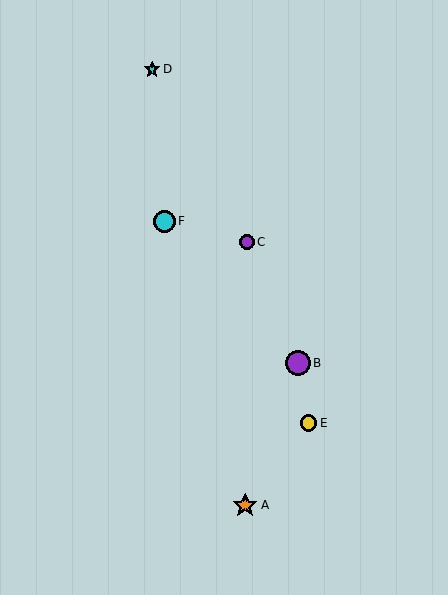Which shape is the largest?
The purple circle (labeled B) is the largest.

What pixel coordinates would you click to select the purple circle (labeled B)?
Click at (298, 363) to select the purple circle B.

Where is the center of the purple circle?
The center of the purple circle is at (247, 242).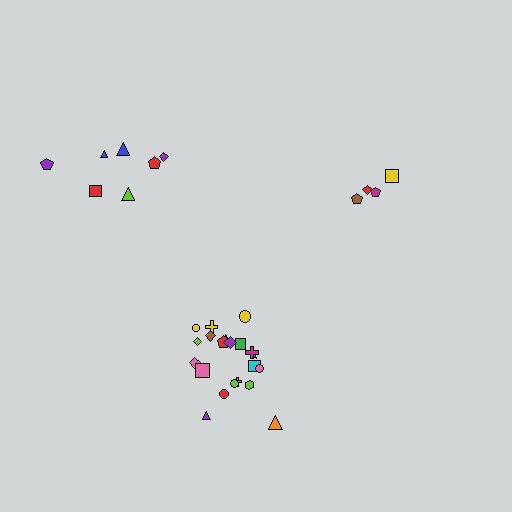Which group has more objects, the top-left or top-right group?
The top-left group.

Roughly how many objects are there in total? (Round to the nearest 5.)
Roughly 35 objects in total.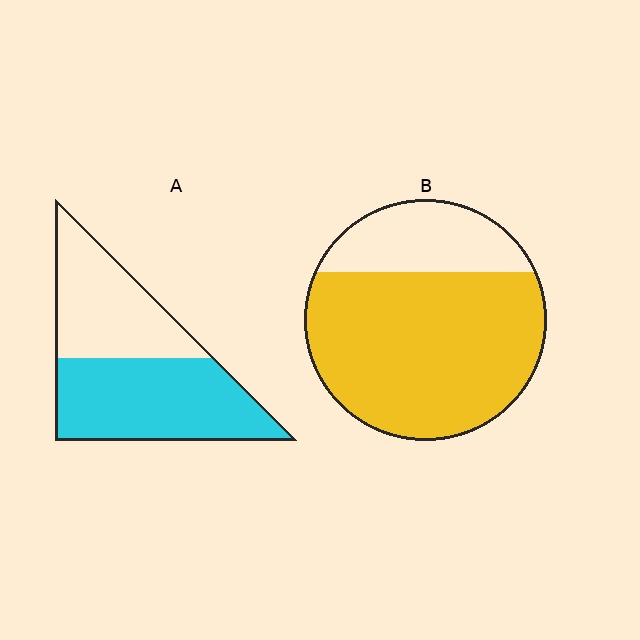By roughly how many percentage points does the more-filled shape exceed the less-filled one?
By roughly 20 percentage points (B over A).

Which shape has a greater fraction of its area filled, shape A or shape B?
Shape B.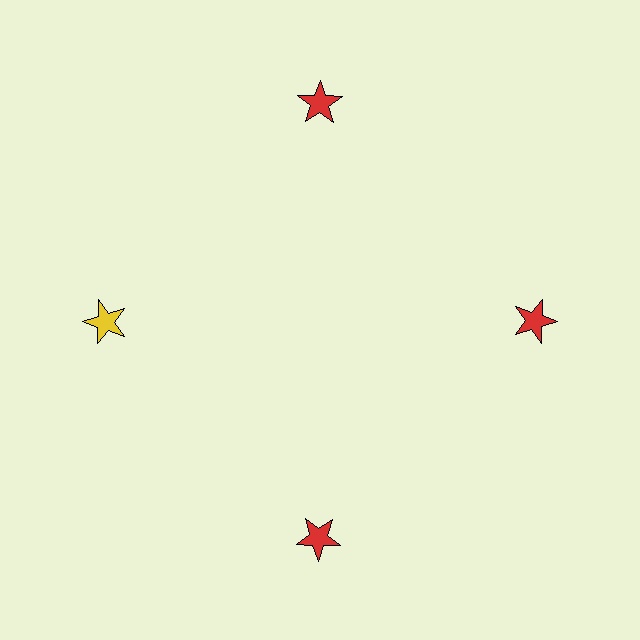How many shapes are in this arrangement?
There are 4 shapes arranged in a ring pattern.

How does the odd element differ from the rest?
It has a different color: yellow instead of red.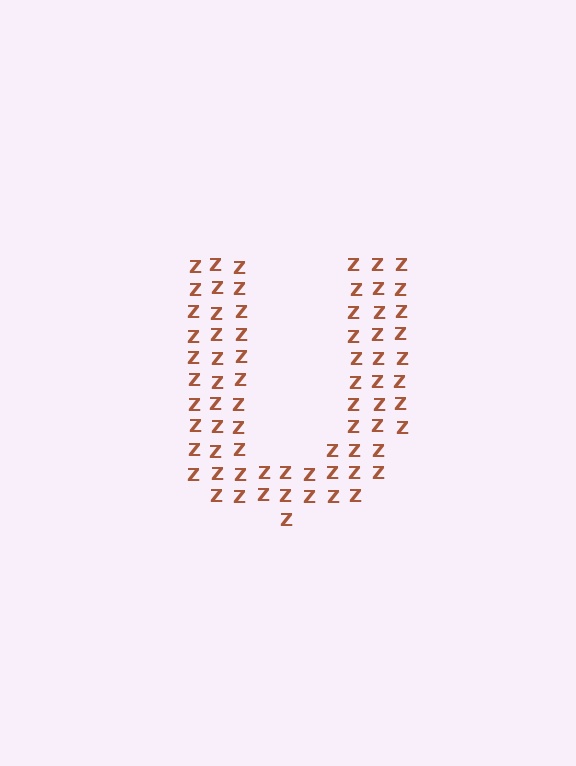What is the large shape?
The large shape is the letter U.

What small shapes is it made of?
It is made of small letter Z's.